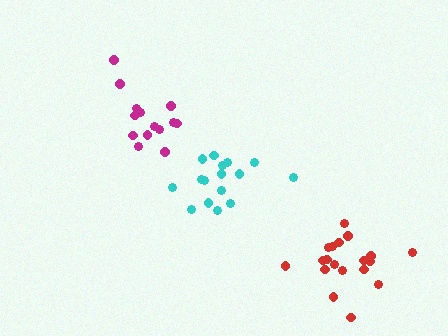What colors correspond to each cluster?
The clusters are colored: magenta, cyan, red.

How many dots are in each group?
Group 1: 14 dots, Group 2: 16 dots, Group 3: 19 dots (49 total).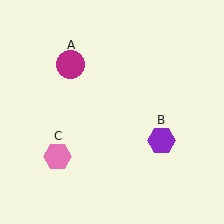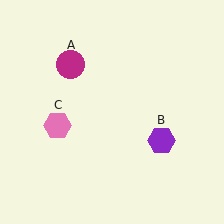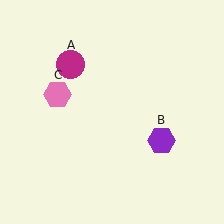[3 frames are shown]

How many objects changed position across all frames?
1 object changed position: pink hexagon (object C).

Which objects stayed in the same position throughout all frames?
Magenta circle (object A) and purple hexagon (object B) remained stationary.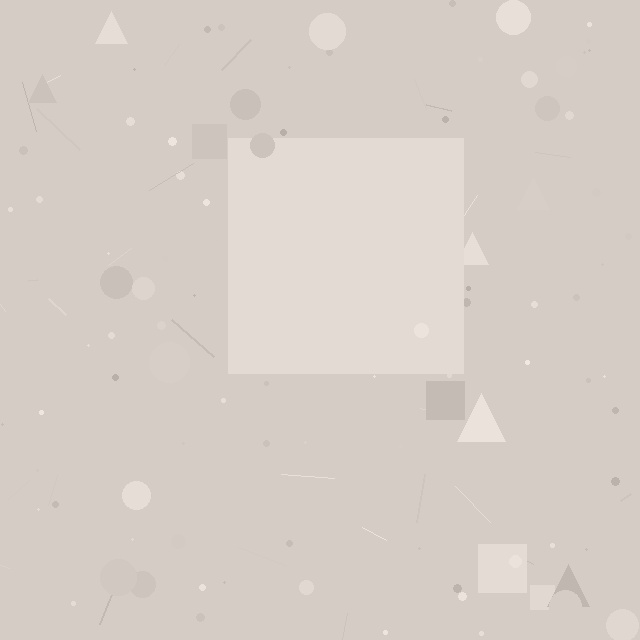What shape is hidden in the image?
A square is hidden in the image.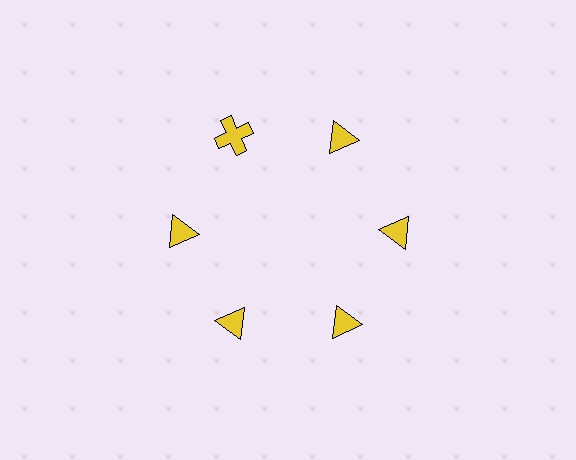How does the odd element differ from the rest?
It has a different shape: cross instead of triangle.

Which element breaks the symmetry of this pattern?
The yellow cross at roughly the 11 o'clock position breaks the symmetry. All other shapes are yellow triangles.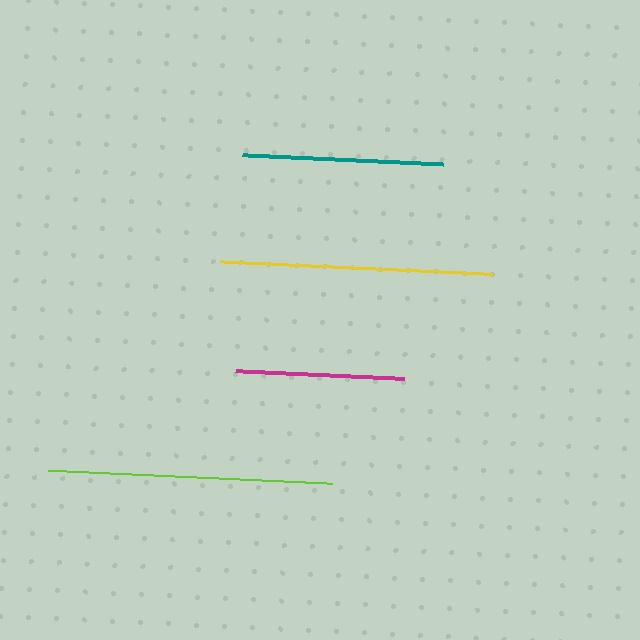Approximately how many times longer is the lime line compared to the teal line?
The lime line is approximately 1.4 times the length of the teal line.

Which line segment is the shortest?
The magenta line is the shortest at approximately 170 pixels.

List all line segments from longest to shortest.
From longest to shortest: lime, yellow, teal, magenta.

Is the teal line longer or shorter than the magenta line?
The teal line is longer than the magenta line.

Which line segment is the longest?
The lime line is the longest at approximately 286 pixels.